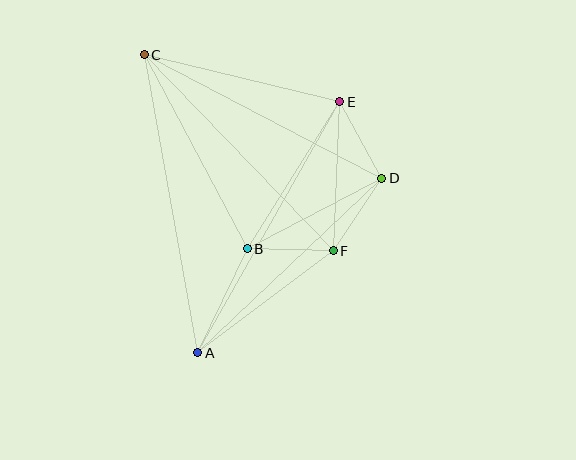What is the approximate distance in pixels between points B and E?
The distance between B and E is approximately 174 pixels.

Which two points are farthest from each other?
Points A and C are farthest from each other.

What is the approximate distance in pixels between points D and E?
The distance between D and E is approximately 87 pixels.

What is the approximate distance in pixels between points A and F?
The distance between A and F is approximately 170 pixels.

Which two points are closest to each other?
Points B and F are closest to each other.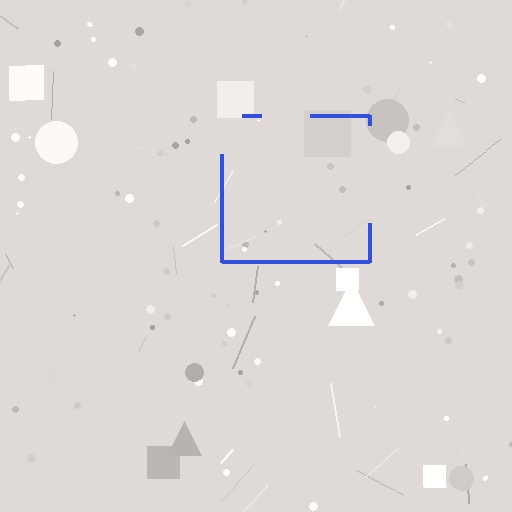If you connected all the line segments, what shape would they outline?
They would outline a square.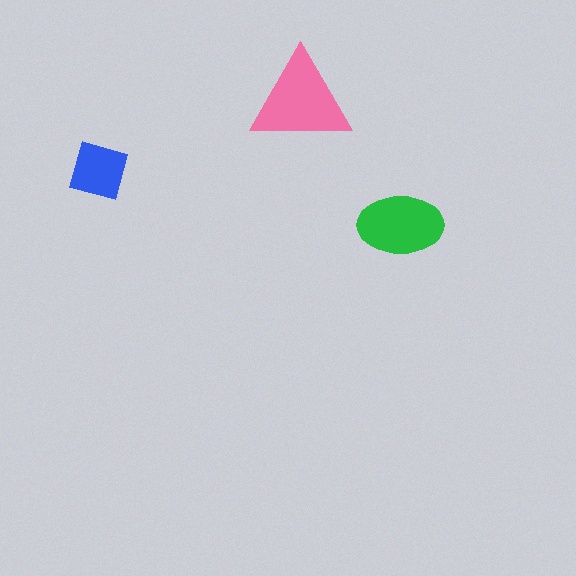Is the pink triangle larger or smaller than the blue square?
Larger.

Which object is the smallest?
The blue square.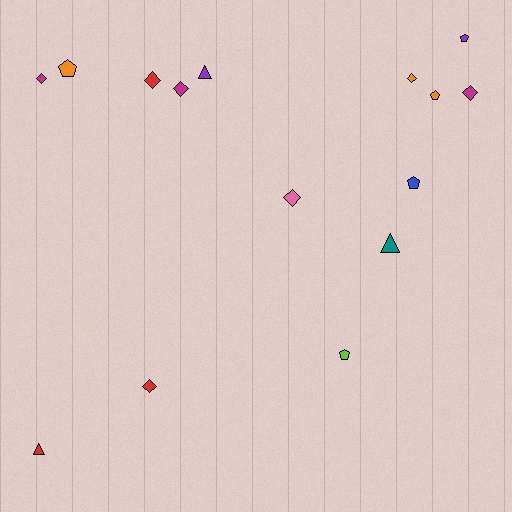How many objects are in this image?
There are 15 objects.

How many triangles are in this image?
There are 3 triangles.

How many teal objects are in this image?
There is 1 teal object.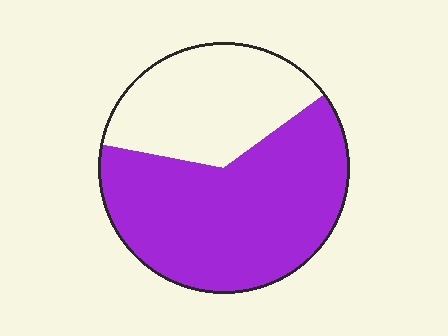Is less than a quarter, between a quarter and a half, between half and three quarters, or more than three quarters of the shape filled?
Between half and three quarters.